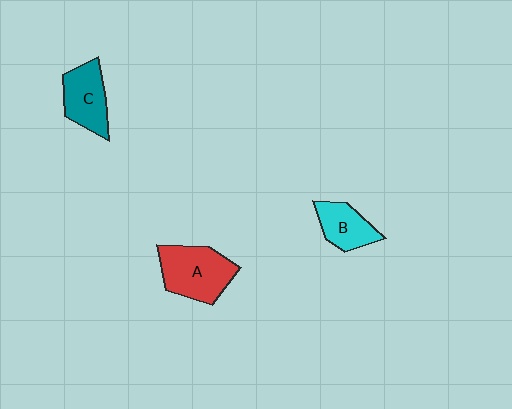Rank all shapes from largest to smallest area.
From largest to smallest: A (red), C (teal), B (cyan).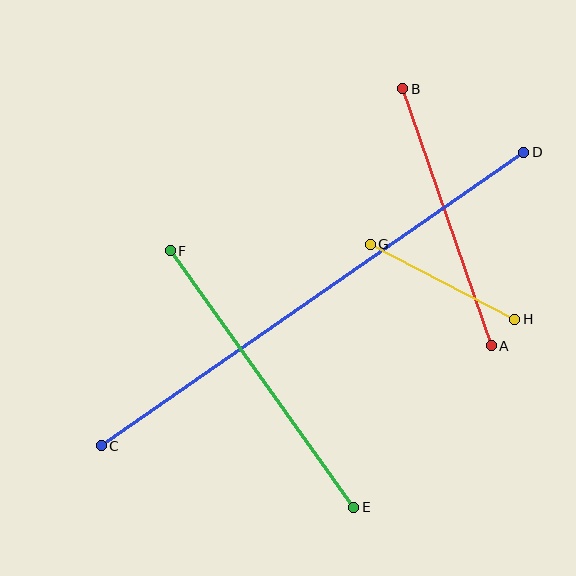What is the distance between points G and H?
The distance is approximately 163 pixels.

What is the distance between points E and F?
The distance is approximately 316 pixels.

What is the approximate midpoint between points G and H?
The midpoint is at approximately (442, 282) pixels.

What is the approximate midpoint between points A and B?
The midpoint is at approximately (447, 217) pixels.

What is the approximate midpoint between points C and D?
The midpoint is at approximately (313, 299) pixels.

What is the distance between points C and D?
The distance is approximately 514 pixels.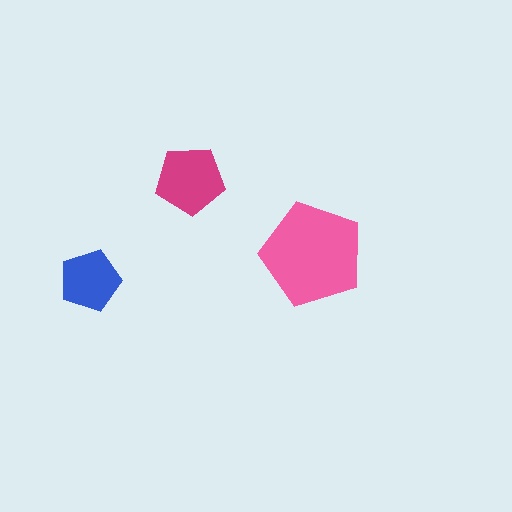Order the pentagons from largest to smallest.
the pink one, the magenta one, the blue one.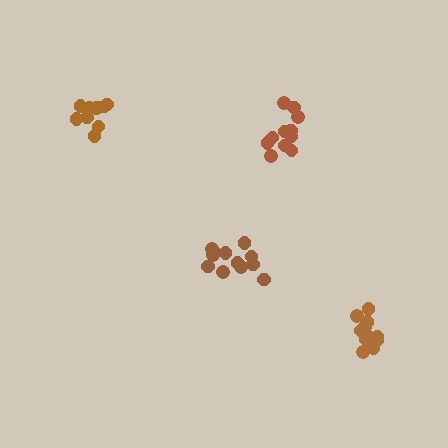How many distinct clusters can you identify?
There are 4 distinct clusters.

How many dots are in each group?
Group 1: 10 dots, Group 2: 11 dots, Group 3: 13 dots, Group 4: 14 dots (48 total).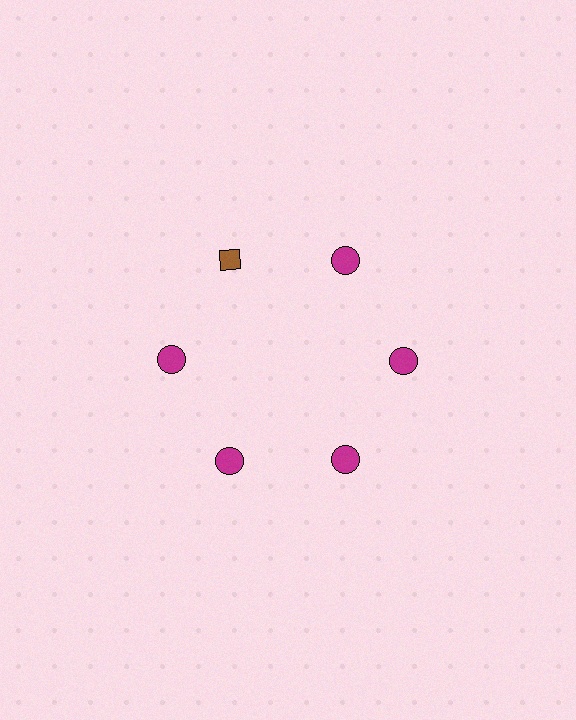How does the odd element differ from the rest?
It differs in both color (brown instead of magenta) and shape (diamond instead of circle).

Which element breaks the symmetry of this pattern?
The brown diamond at roughly the 11 o'clock position breaks the symmetry. All other shapes are magenta circles.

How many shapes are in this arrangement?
There are 6 shapes arranged in a ring pattern.